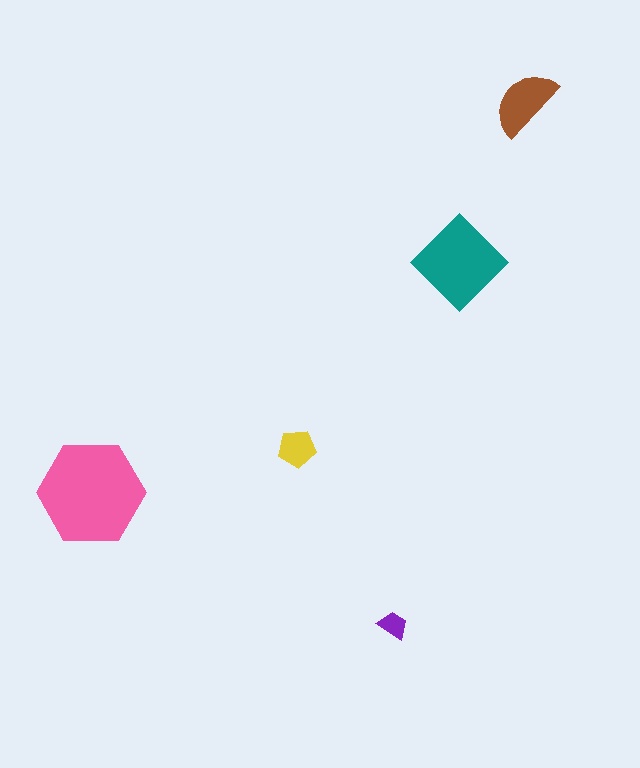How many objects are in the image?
There are 5 objects in the image.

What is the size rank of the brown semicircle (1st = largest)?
3rd.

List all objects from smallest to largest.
The purple trapezoid, the yellow pentagon, the brown semicircle, the teal diamond, the pink hexagon.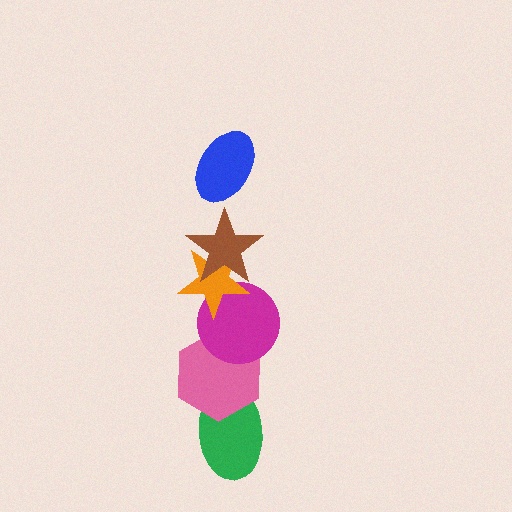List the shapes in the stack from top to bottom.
From top to bottom: the blue ellipse, the brown star, the orange star, the magenta circle, the pink hexagon, the green ellipse.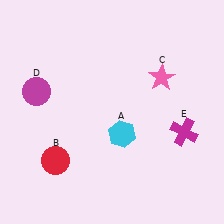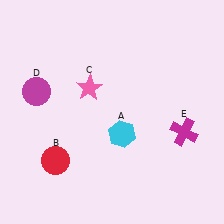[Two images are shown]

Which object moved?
The pink star (C) moved left.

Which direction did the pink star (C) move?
The pink star (C) moved left.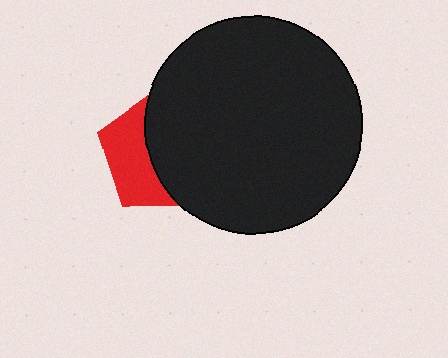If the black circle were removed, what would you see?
You would see the complete red pentagon.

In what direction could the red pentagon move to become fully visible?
The red pentagon could move left. That would shift it out from behind the black circle entirely.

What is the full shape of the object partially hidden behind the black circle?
The partially hidden object is a red pentagon.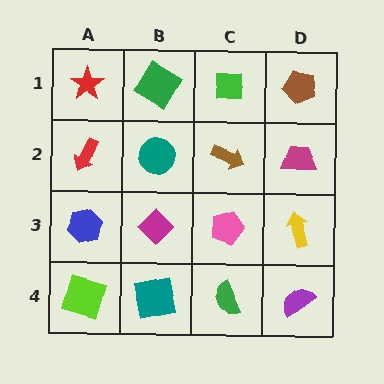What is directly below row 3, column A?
A lime square.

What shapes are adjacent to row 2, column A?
A red star (row 1, column A), a blue hexagon (row 3, column A), a teal circle (row 2, column B).